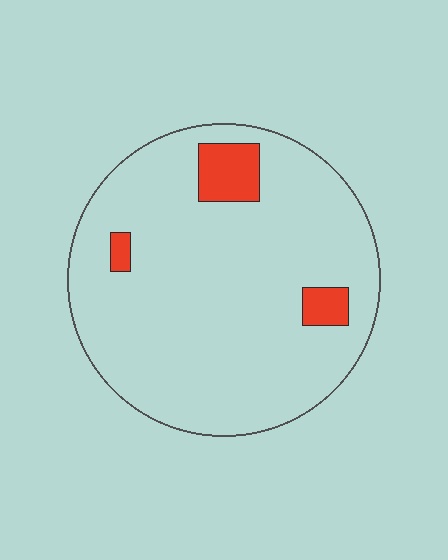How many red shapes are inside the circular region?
3.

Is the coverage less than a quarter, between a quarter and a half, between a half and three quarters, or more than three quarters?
Less than a quarter.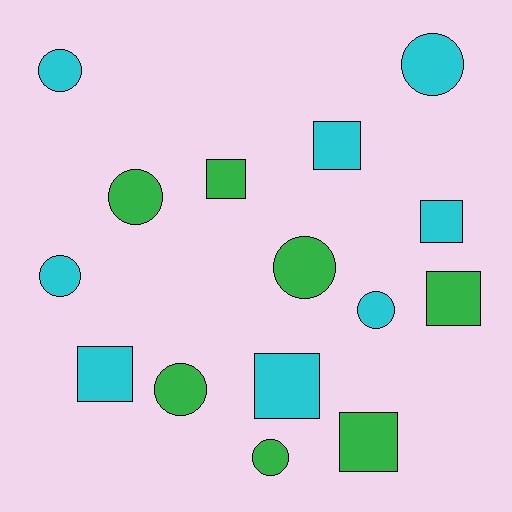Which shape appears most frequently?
Circle, with 8 objects.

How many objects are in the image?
There are 15 objects.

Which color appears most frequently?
Cyan, with 8 objects.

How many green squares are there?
There are 3 green squares.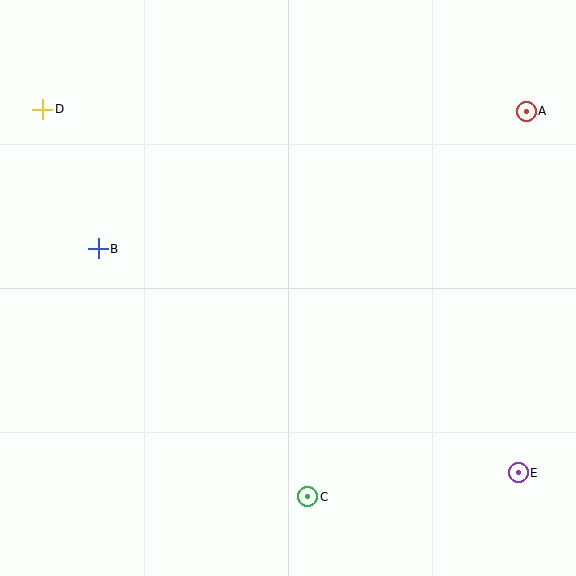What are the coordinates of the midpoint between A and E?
The midpoint between A and E is at (522, 292).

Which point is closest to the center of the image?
Point B at (98, 249) is closest to the center.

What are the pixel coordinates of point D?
Point D is at (43, 109).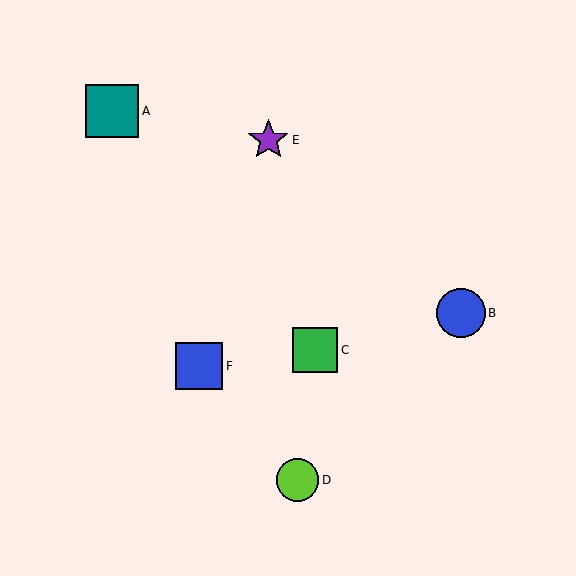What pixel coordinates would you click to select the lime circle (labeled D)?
Click at (297, 480) to select the lime circle D.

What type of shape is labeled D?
Shape D is a lime circle.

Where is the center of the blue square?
The center of the blue square is at (199, 366).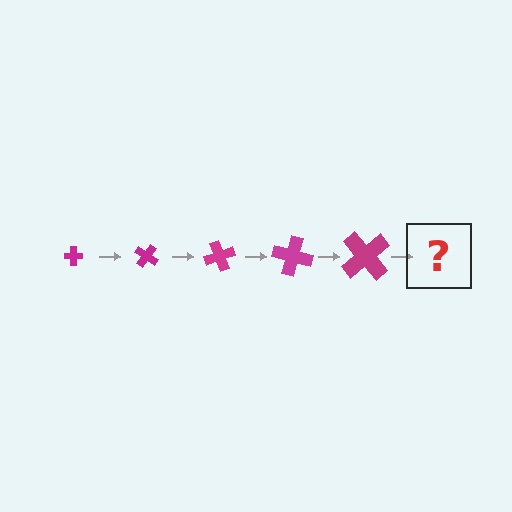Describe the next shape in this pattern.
It should be a cross, larger than the previous one and rotated 175 degrees from the start.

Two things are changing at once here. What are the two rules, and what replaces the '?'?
The two rules are that the cross grows larger each step and it rotates 35 degrees each step. The '?' should be a cross, larger than the previous one and rotated 175 degrees from the start.